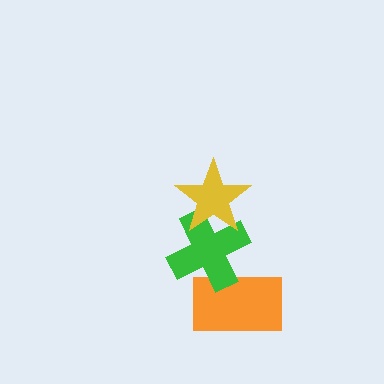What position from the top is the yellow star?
The yellow star is 1st from the top.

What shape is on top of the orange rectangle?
The green cross is on top of the orange rectangle.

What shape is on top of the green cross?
The yellow star is on top of the green cross.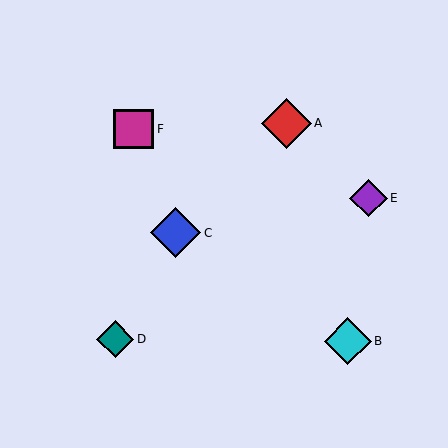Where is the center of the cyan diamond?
The center of the cyan diamond is at (348, 341).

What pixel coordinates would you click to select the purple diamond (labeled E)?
Click at (368, 198) to select the purple diamond E.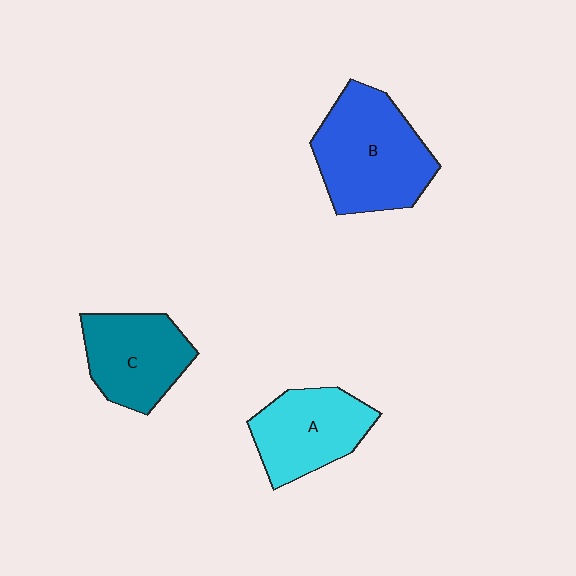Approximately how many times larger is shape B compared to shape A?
Approximately 1.3 times.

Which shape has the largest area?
Shape B (blue).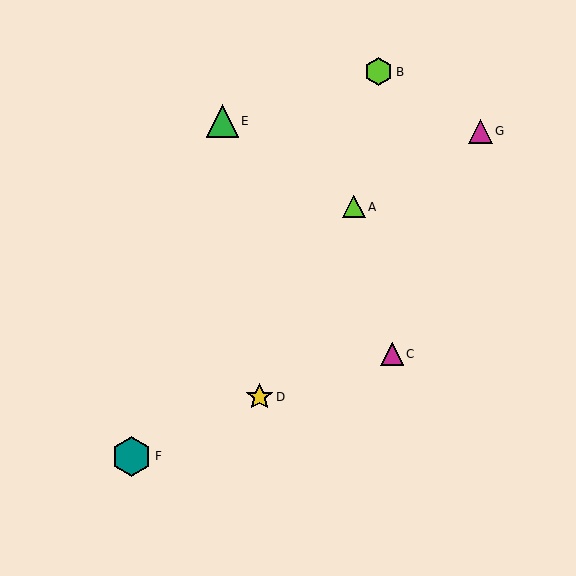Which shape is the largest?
The teal hexagon (labeled F) is the largest.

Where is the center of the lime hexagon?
The center of the lime hexagon is at (379, 72).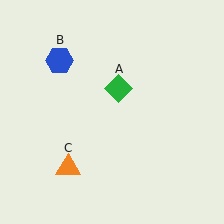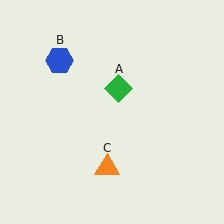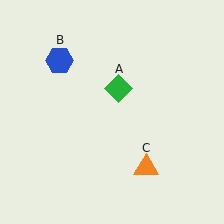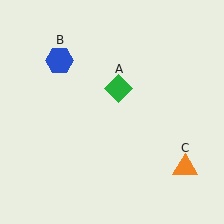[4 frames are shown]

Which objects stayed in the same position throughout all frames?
Green diamond (object A) and blue hexagon (object B) remained stationary.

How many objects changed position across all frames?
1 object changed position: orange triangle (object C).